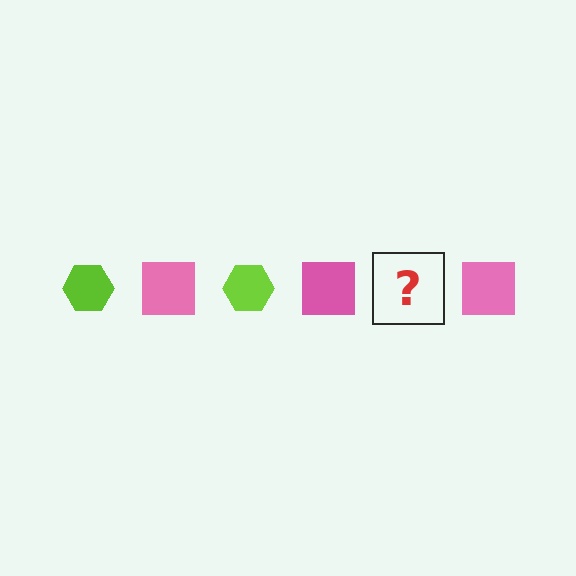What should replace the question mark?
The question mark should be replaced with a lime hexagon.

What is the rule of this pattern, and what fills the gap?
The rule is that the pattern alternates between lime hexagon and pink square. The gap should be filled with a lime hexagon.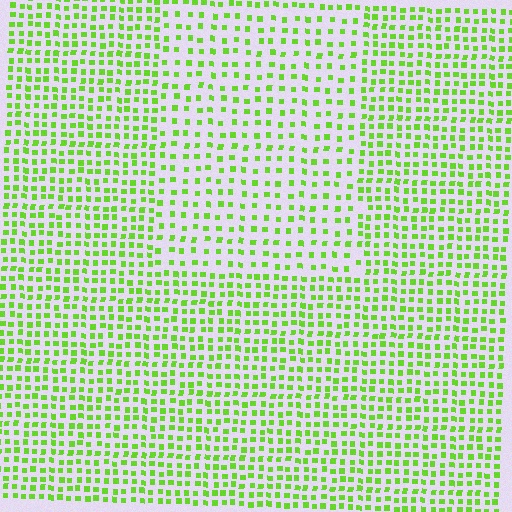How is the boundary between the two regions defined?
The boundary is defined by a change in element density (approximately 1.7x ratio). All elements are the same color, size, and shape.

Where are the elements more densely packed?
The elements are more densely packed outside the rectangle boundary.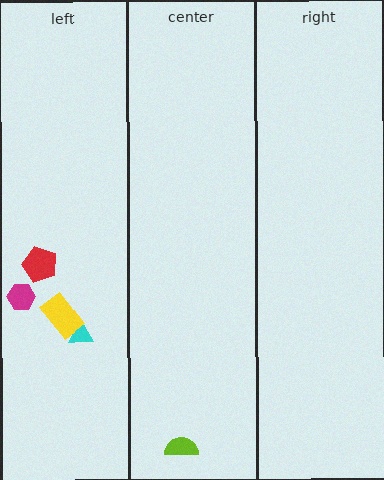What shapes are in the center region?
The lime semicircle.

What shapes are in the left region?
The cyan triangle, the magenta hexagon, the red pentagon, the yellow rectangle.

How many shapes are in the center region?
1.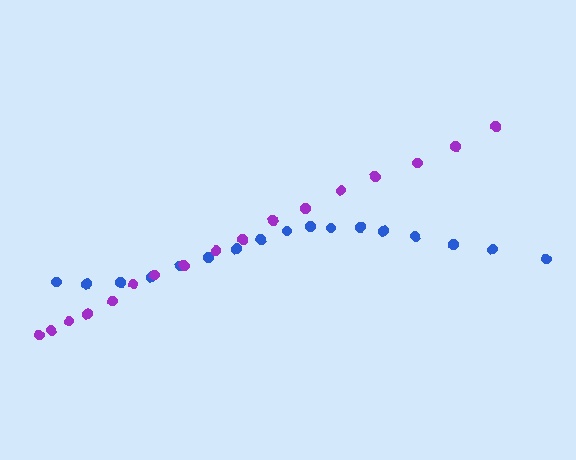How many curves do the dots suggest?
There are 2 distinct paths.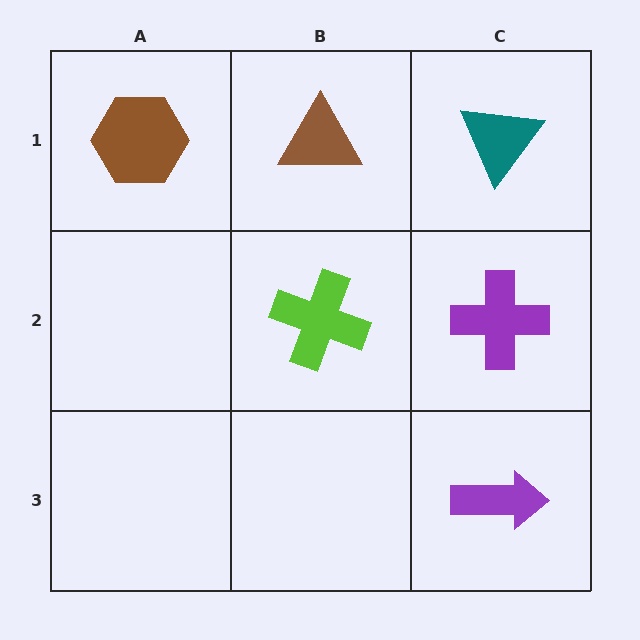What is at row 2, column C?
A purple cross.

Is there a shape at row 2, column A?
No, that cell is empty.